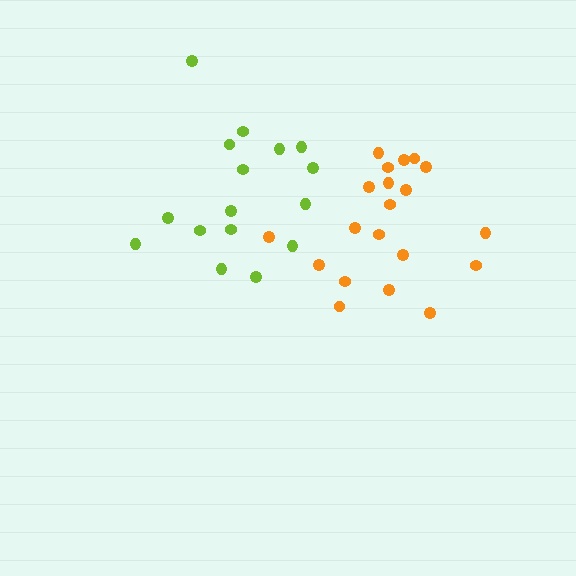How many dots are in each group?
Group 1: 16 dots, Group 2: 20 dots (36 total).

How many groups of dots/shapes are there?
There are 2 groups.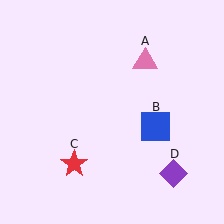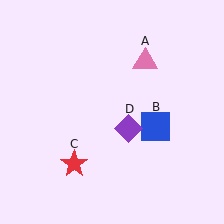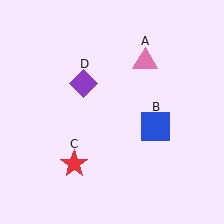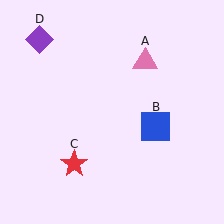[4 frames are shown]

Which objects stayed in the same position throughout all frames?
Pink triangle (object A) and blue square (object B) and red star (object C) remained stationary.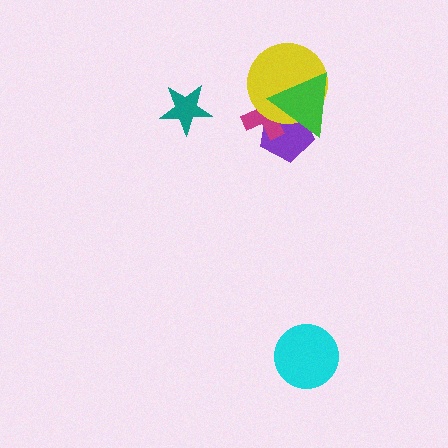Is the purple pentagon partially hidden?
Yes, it is partially covered by another shape.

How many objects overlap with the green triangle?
3 objects overlap with the green triangle.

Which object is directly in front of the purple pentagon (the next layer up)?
The magenta cross is directly in front of the purple pentagon.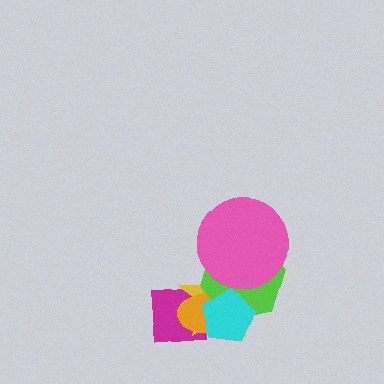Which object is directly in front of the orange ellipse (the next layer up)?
The lime hexagon is directly in front of the orange ellipse.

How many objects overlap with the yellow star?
5 objects overlap with the yellow star.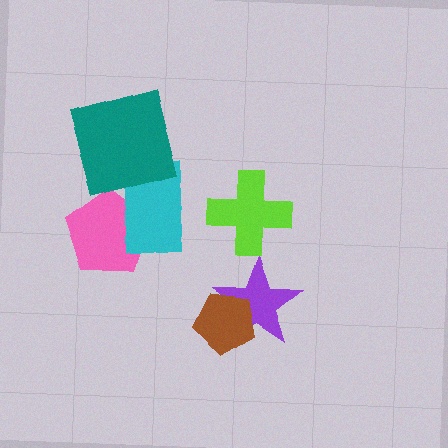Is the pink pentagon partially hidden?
Yes, it is partially covered by another shape.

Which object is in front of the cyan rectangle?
The teal square is in front of the cyan rectangle.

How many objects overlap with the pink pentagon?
1 object overlaps with the pink pentagon.